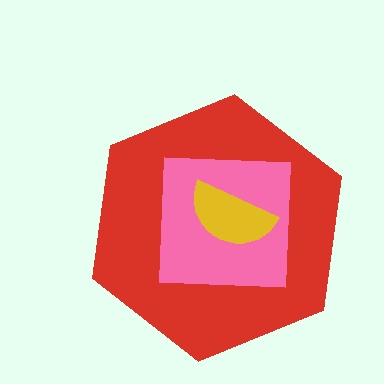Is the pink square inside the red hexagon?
Yes.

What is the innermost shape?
The yellow semicircle.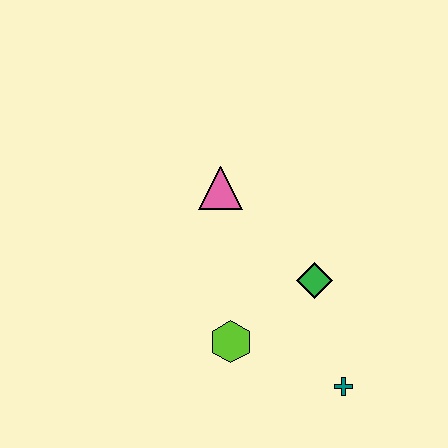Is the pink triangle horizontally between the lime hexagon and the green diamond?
No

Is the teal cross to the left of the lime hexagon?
No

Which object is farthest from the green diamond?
The pink triangle is farthest from the green diamond.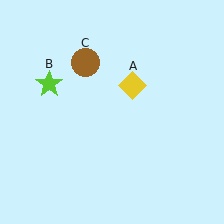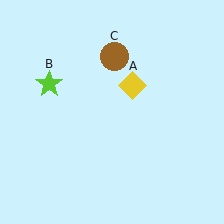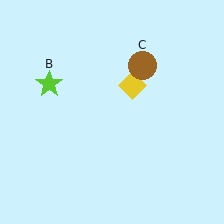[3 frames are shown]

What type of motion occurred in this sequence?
The brown circle (object C) rotated clockwise around the center of the scene.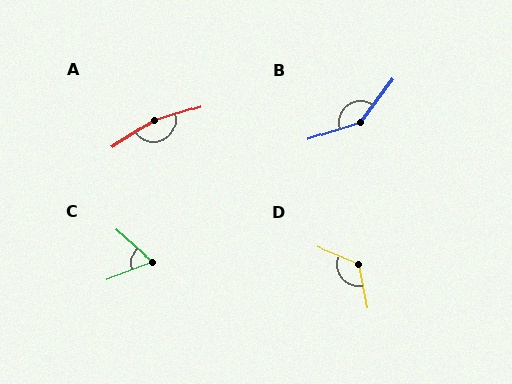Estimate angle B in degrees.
Approximately 145 degrees.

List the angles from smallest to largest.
C (63°), D (123°), B (145°), A (164°).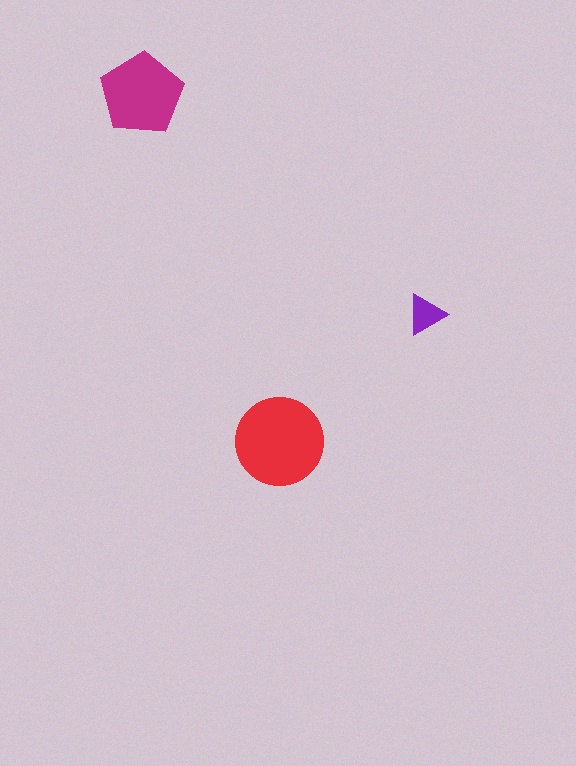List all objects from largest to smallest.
The red circle, the magenta pentagon, the purple triangle.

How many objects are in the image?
There are 3 objects in the image.